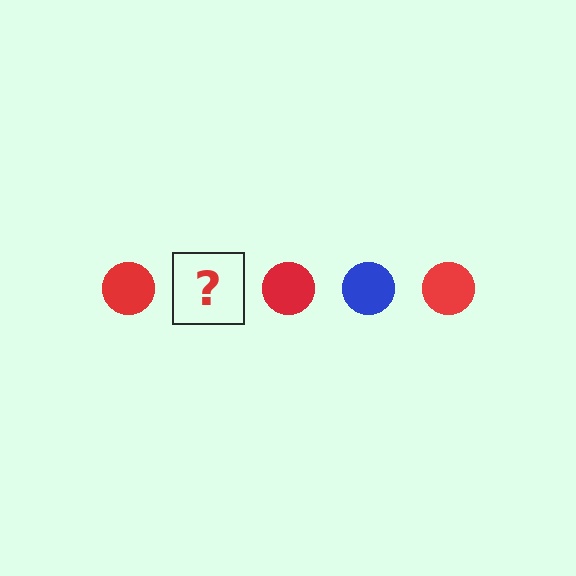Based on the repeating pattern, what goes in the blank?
The blank should be a blue circle.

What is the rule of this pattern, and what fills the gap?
The rule is that the pattern cycles through red, blue circles. The gap should be filled with a blue circle.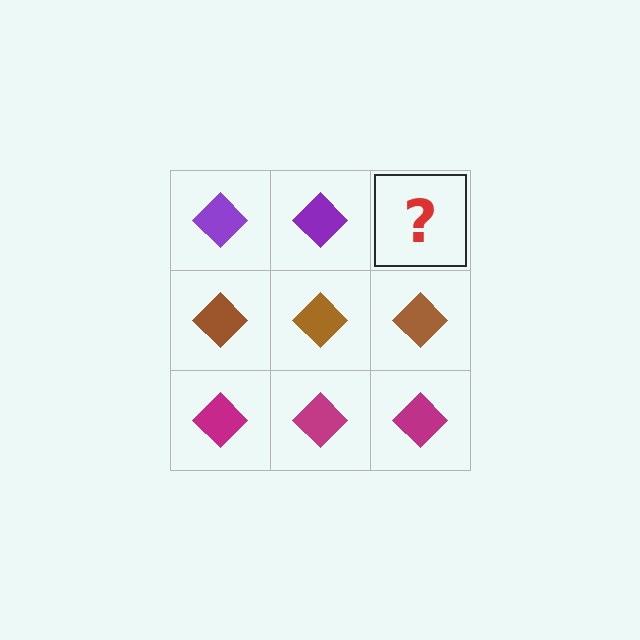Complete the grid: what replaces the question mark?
The question mark should be replaced with a purple diamond.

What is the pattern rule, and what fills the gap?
The rule is that each row has a consistent color. The gap should be filled with a purple diamond.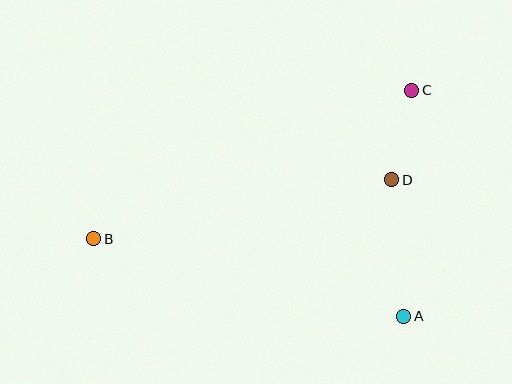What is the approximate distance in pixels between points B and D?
The distance between B and D is approximately 304 pixels.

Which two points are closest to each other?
Points C and D are closest to each other.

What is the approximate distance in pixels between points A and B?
The distance between A and B is approximately 320 pixels.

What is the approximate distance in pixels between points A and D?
The distance between A and D is approximately 137 pixels.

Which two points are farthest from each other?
Points B and C are farthest from each other.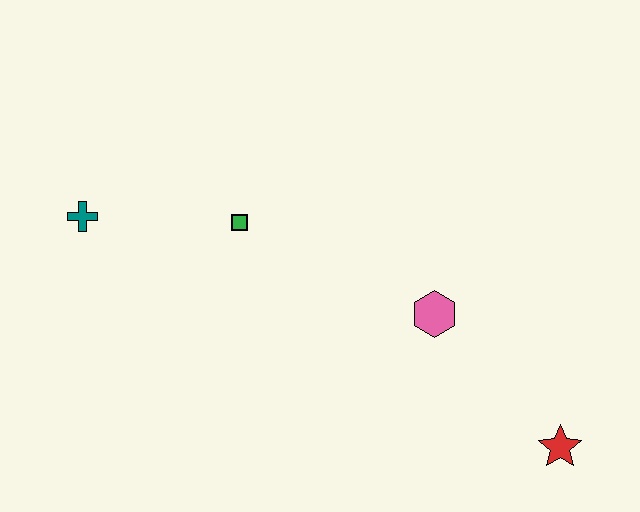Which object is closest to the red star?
The pink hexagon is closest to the red star.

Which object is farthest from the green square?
The red star is farthest from the green square.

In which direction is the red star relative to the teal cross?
The red star is to the right of the teal cross.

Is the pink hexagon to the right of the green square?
Yes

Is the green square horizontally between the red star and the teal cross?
Yes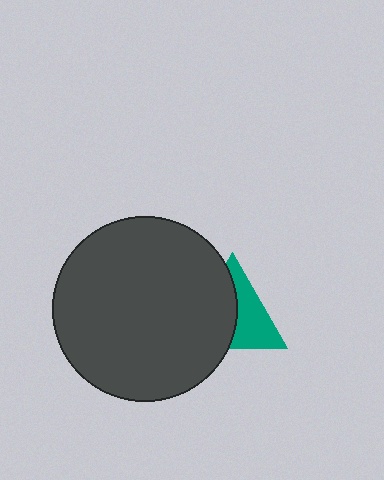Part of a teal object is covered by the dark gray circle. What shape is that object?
It is a triangle.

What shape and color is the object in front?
The object in front is a dark gray circle.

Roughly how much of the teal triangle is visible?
About half of it is visible (roughly 47%).